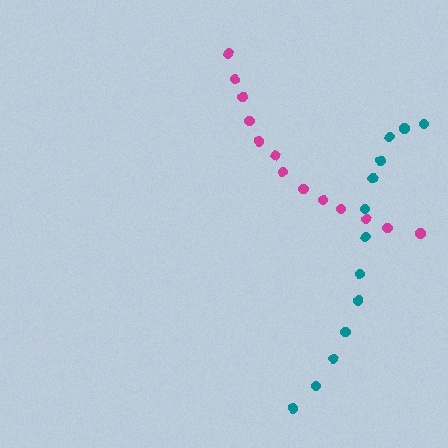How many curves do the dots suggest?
There are 2 distinct paths.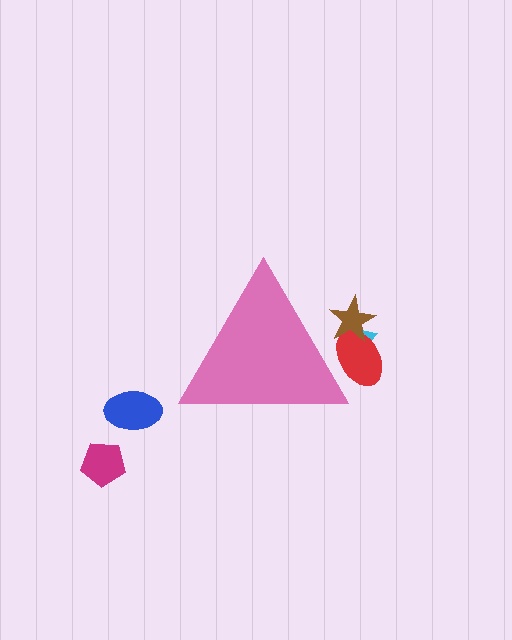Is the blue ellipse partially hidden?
No, the blue ellipse is fully visible.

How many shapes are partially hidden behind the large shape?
3 shapes are partially hidden.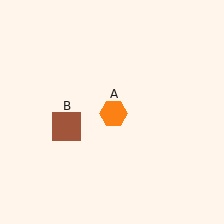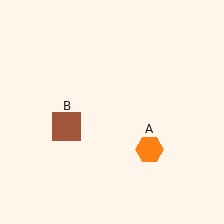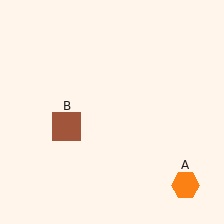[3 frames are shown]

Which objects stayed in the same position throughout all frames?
Brown square (object B) remained stationary.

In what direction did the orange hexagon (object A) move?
The orange hexagon (object A) moved down and to the right.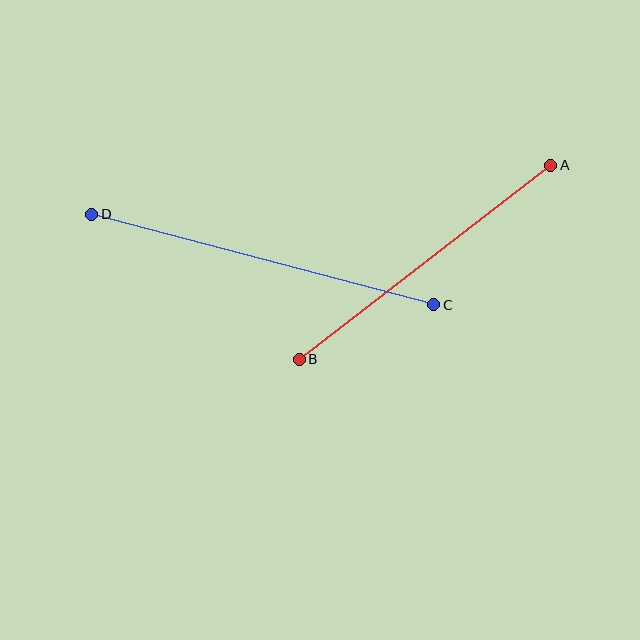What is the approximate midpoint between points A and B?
The midpoint is at approximately (425, 262) pixels.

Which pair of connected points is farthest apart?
Points C and D are farthest apart.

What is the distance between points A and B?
The distance is approximately 318 pixels.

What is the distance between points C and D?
The distance is approximately 354 pixels.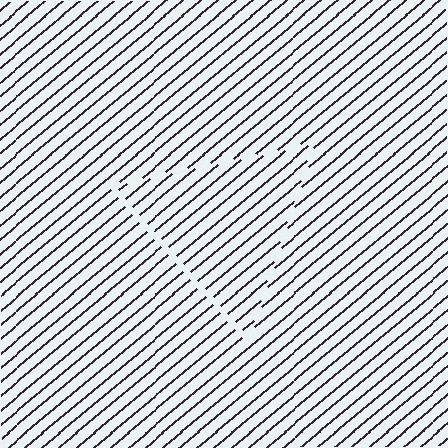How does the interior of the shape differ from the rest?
The interior of the shape contains the same grating, shifted by half a period — the contour is defined by the phase discontinuity where line-ends from the inner and outer gratings abut.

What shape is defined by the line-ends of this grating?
An illusory triangle. The interior of the shape contains the same grating, shifted by half a period — the contour is defined by the phase discontinuity where line-ends from the inner and outer gratings abut.